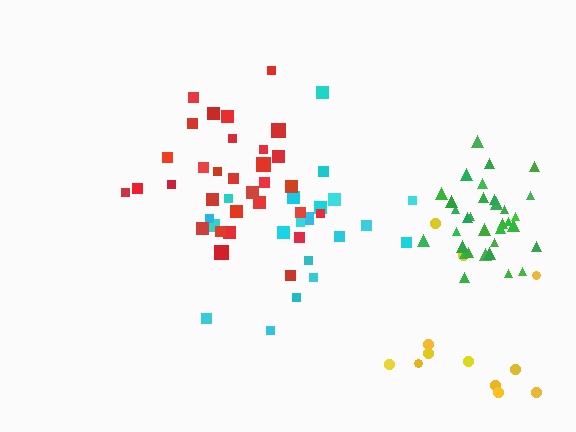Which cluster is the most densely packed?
Green.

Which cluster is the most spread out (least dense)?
Yellow.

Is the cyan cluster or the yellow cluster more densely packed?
Cyan.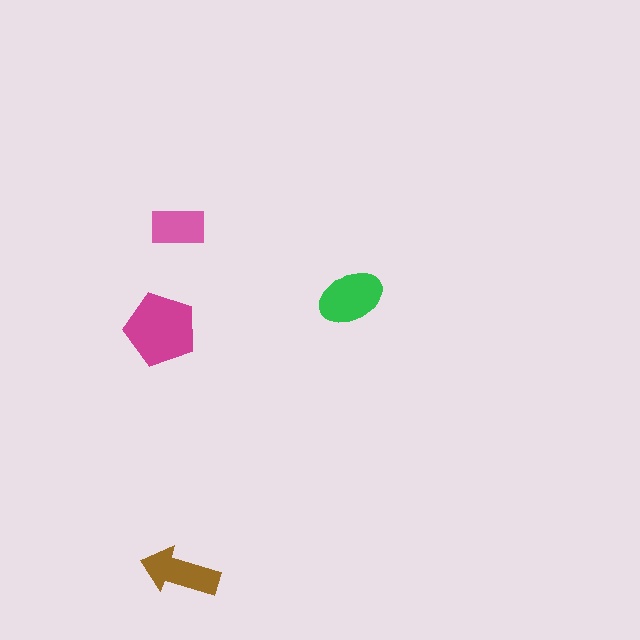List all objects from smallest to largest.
The pink rectangle, the brown arrow, the green ellipse, the magenta pentagon.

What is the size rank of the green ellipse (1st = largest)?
2nd.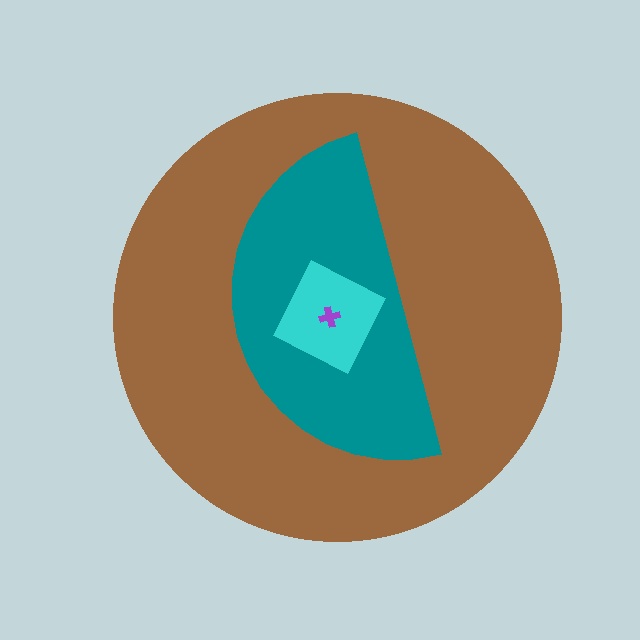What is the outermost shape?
The brown circle.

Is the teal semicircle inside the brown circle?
Yes.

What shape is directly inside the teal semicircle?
The cyan square.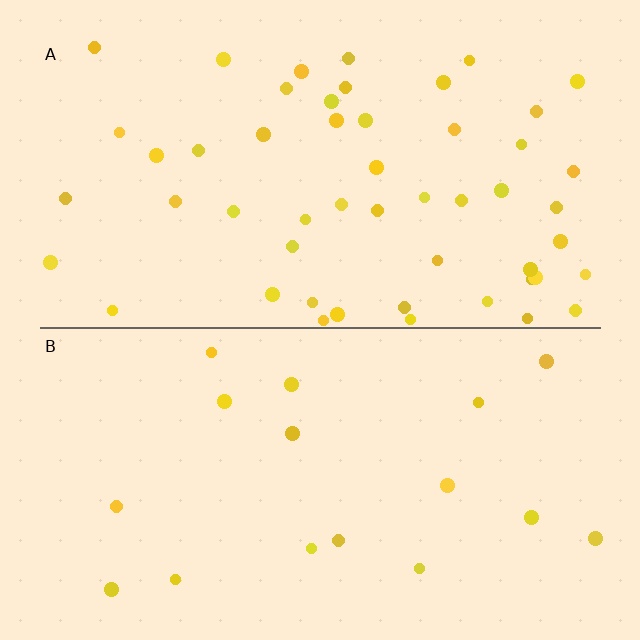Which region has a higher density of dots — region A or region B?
A (the top).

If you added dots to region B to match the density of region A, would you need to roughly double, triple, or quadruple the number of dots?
Approximately triple.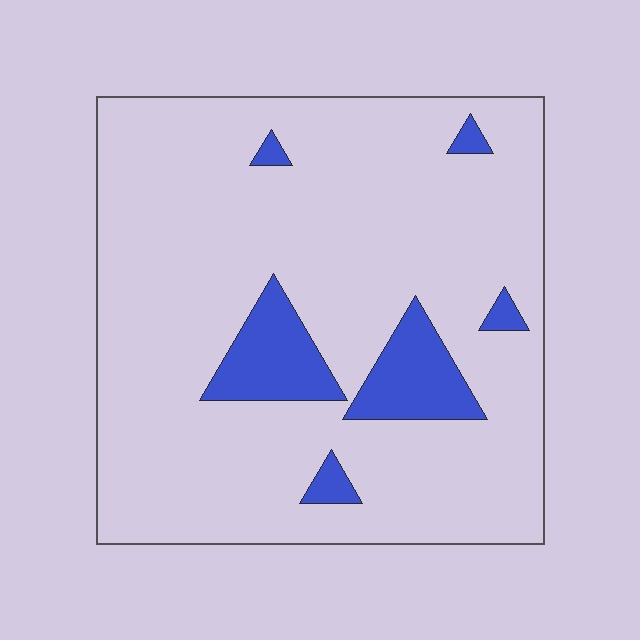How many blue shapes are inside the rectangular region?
6.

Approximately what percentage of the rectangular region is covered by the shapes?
Approximately 10%.